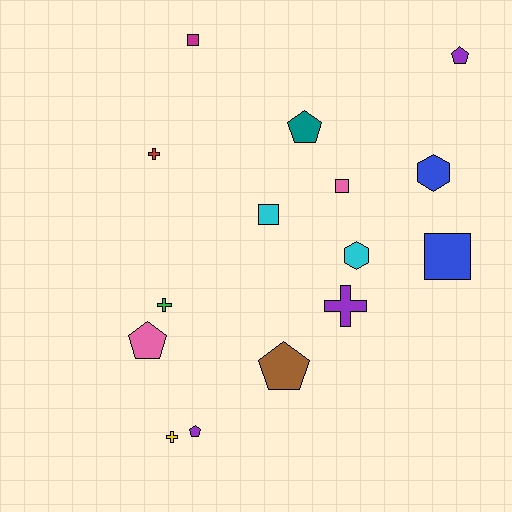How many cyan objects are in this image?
There are 2 cyan objects.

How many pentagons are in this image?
There are 5 pentagons.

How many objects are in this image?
There are 15 objects.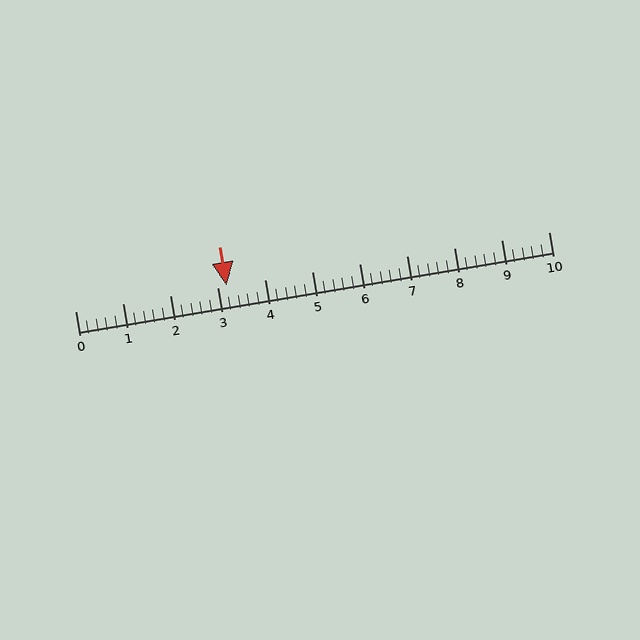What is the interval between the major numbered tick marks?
The major tick marks are spaced 1 units apart.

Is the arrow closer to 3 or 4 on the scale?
The arrow is closer to 3.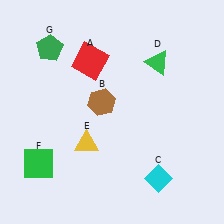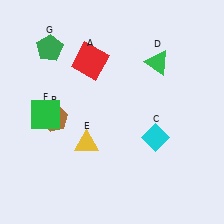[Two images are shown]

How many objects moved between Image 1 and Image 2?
3 objects moved between the two images.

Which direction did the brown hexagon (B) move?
The brown hexagon (B) moved left.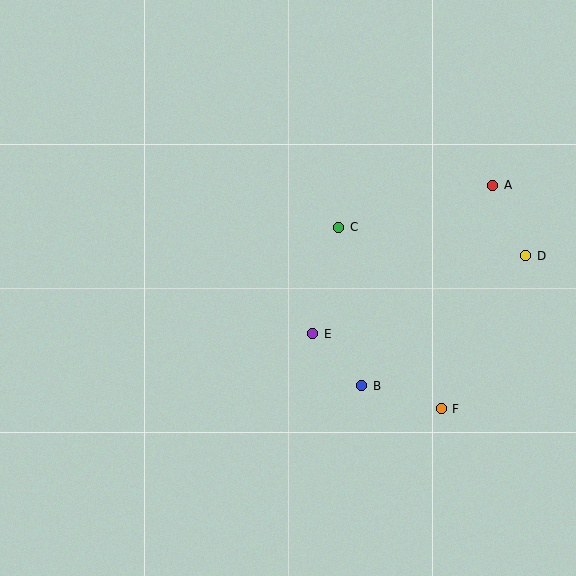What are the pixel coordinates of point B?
Point B is at (362, 386).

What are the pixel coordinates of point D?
Point D is at (526, 256).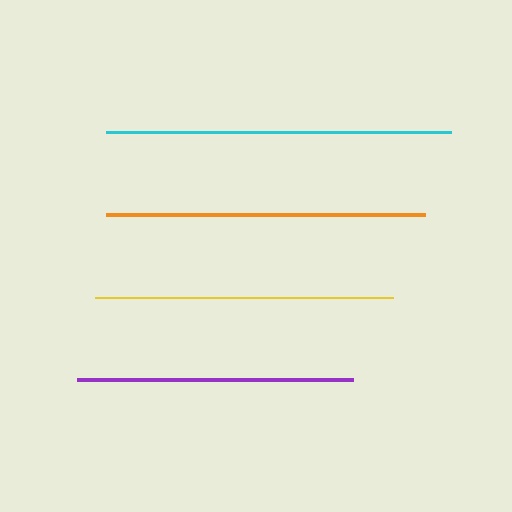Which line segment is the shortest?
The purple line is the shortest at approximately 276 pixels.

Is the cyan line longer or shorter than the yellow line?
The cyan line is longer than the yellow line.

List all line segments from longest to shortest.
From longest to shortest: cyan, orange, yellow, purple.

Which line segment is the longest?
The cyan line is the longest at approximately 345 pixels.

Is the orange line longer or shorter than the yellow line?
The orange line is longer than the yellow line.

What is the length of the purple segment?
The purple segment is approximately 276 pixels long.